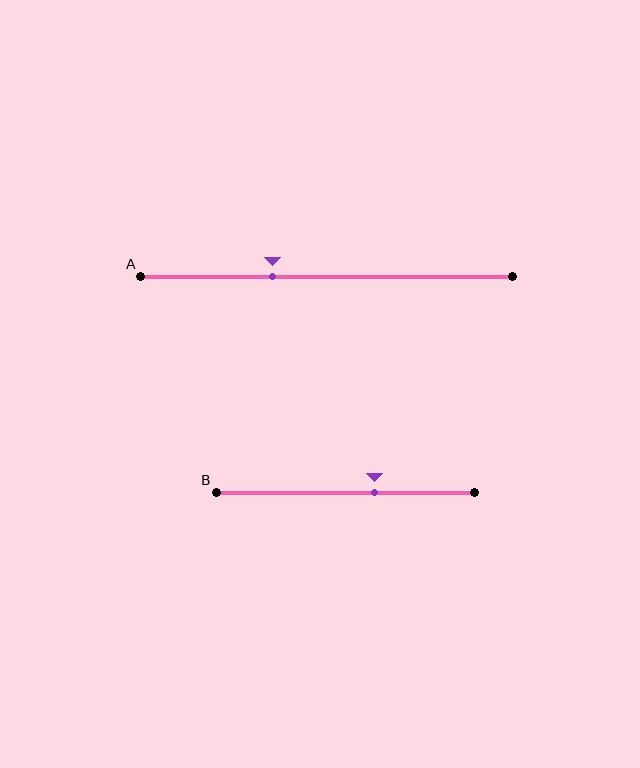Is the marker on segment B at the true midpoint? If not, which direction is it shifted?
No, the marker on segment B is shifted to the right by about 11% of the segment length.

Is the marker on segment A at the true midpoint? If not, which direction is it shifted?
No, the marker on segment A is shifted to the left by about 15% of the segment length.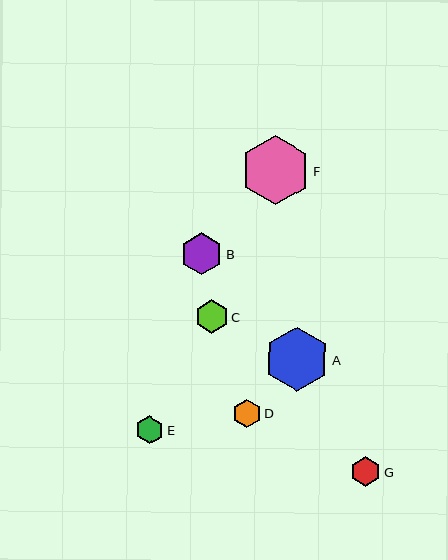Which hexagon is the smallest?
Hexagon D is the smallest with a size of approximately 28 pixels.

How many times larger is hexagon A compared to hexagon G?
Hexagon A is approximately 2.2 times the size of hexagon G.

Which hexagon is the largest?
Hexagon F is the largest with a size of approximately 69 pixels.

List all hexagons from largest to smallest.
From largest to smallest: F, A, B, C, G, E, D.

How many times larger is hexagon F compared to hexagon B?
Hexagon F is approximately 1.6 times the size of hexagon B.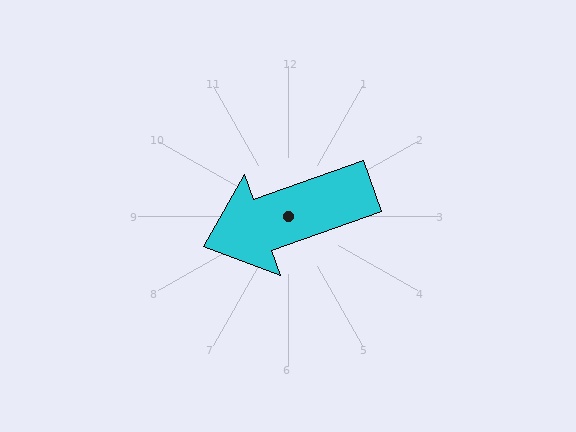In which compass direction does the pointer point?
West.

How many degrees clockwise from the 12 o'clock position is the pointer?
Approximately 251 degrees.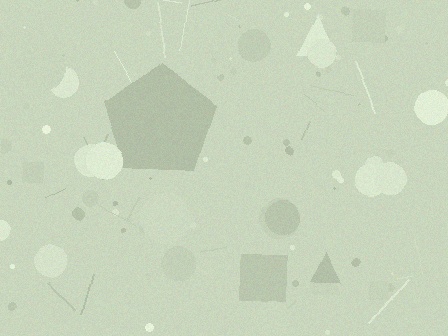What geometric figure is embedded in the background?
A pentagon is embedded in the background.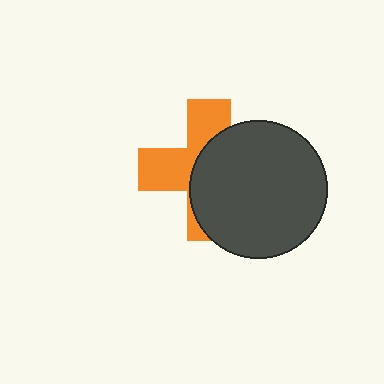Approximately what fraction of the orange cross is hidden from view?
Roughly 56% of the orange cross is hidden behind the dark gray circle.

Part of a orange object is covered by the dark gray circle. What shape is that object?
It is a cross.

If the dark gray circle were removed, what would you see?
You would see the complete orange cross.